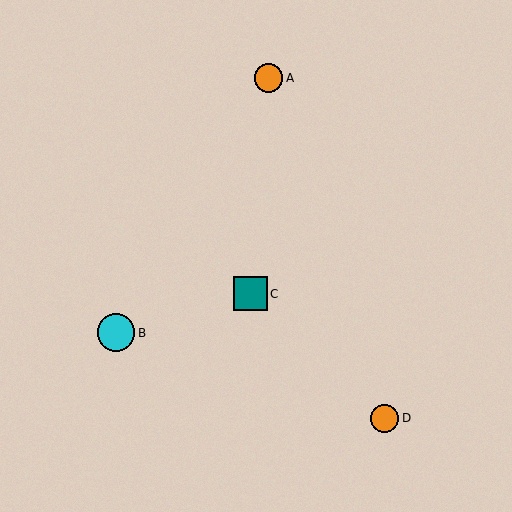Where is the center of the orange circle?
The center of the orange circle is at (385, 418).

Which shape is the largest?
The cyan circle (labeled B) is the largest.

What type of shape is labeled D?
Shape D is an orange circle.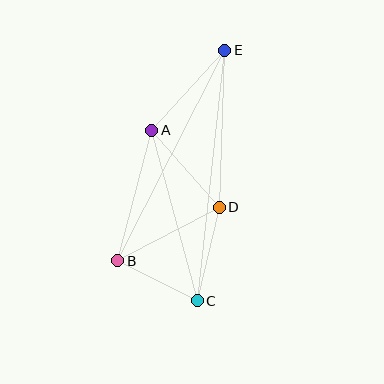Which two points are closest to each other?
Points B and C are closest to each other.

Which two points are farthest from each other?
Points C and E are farthest from each other.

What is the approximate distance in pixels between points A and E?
The distance between A and E is approximately 108 pixels.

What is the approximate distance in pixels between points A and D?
The distance between A and D is approximately 103 pixels.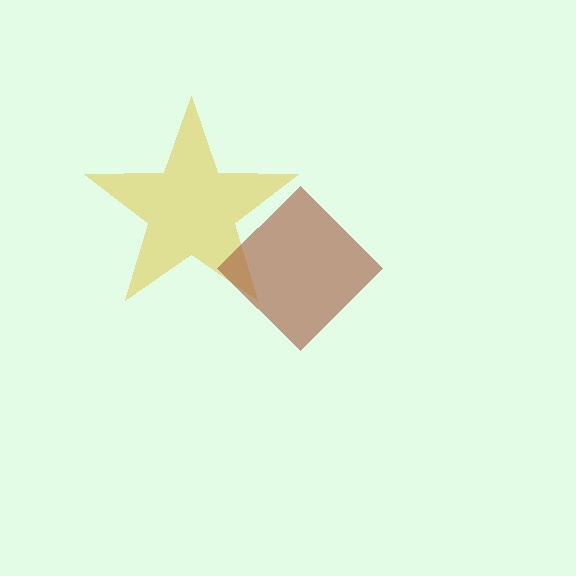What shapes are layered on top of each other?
The layered shapes are: a yellow star, a brown diamond.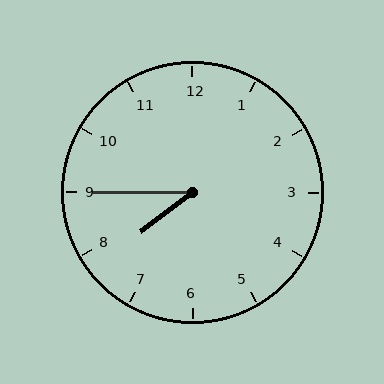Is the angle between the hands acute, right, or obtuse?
It is acute.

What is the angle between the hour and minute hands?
Approximately 38 degrees.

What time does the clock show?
7:45.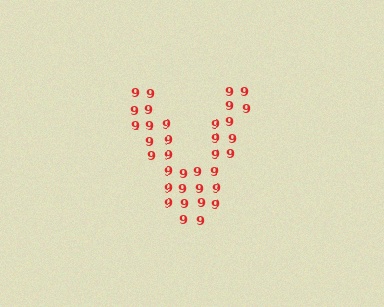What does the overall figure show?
The overall figure shows the letter V.